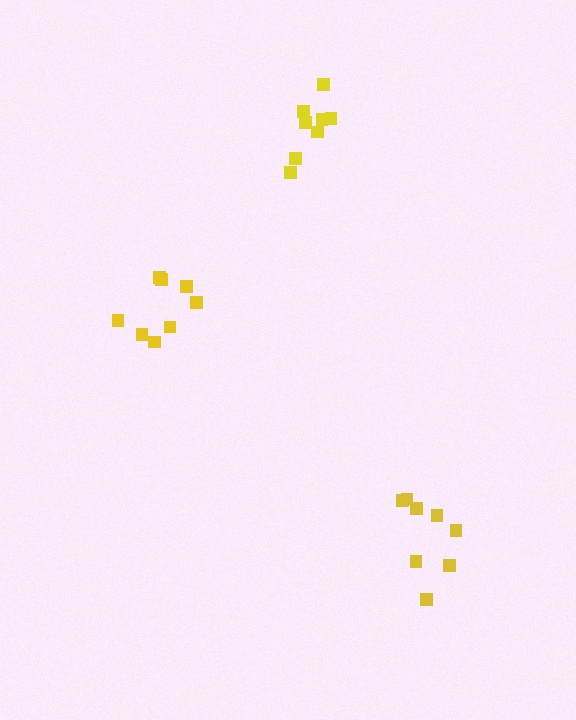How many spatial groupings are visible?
There are 3 spatial groupings.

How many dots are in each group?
Group 1: 8 dots, Group 2: 8 dots, Group 3: 8 dots (24 total).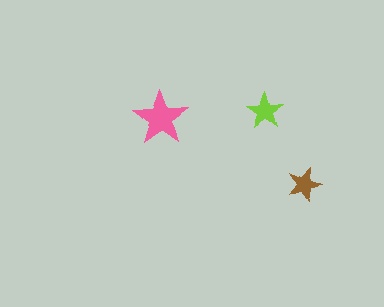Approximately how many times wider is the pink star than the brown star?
About 1.5 times wider.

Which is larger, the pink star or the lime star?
The pink one.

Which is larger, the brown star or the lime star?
The lime one.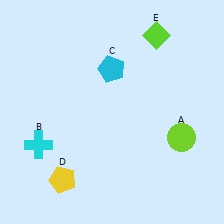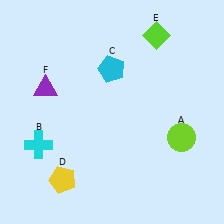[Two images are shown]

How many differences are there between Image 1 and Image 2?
There is 1 difference between the two images.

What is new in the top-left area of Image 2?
A purple triangle (F) was added in the top-left area of Image 2.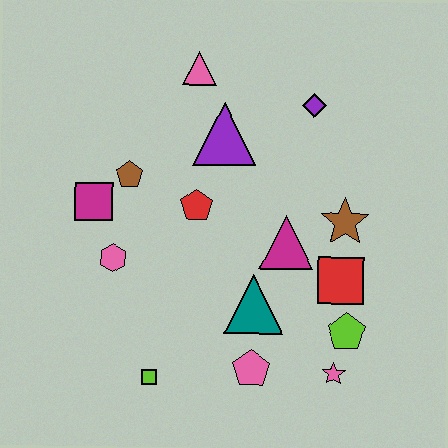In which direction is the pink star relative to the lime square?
The pink star is to the right of the lime square.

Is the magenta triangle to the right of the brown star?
No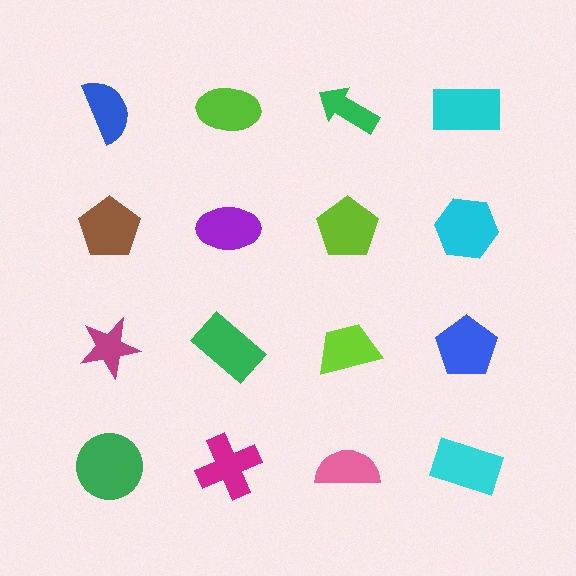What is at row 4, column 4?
A cyan rectangle.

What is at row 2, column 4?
A cyan hexagon.